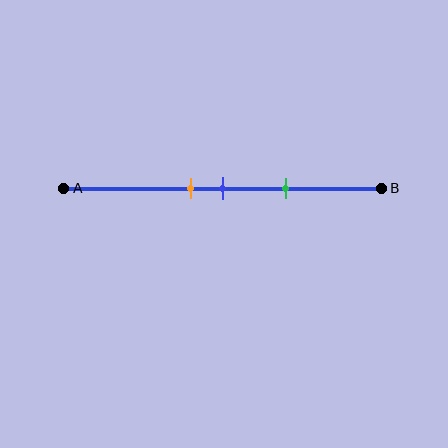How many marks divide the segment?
There are 3 marks dividing the segment.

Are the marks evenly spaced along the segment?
Yes, the marks are approximately evenly spaced.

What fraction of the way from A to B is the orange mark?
The orange mark is approximately 40% (0.4) of the way from A to B.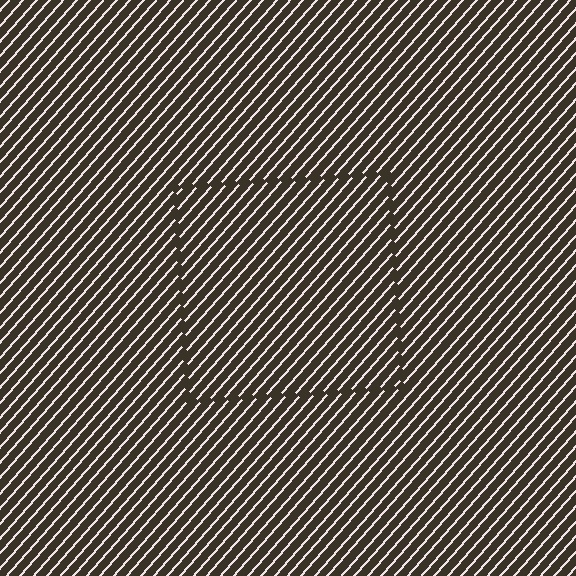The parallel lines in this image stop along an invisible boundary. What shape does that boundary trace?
An illusory square. The interior of the shape contains the same grating, shifted by half a period — the contour is defined by the phase discontinuity where line-ends from the inner and outer gratings abut.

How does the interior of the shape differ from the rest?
The interior of the shape contains the same grating, shifted by half a period — the contour is defined by the phase discontinuity where line-ends from the inner and outer gratings abut.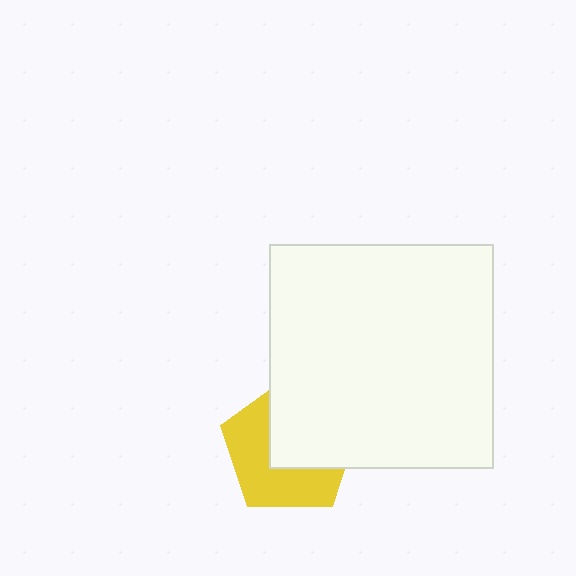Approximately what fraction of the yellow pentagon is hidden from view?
Roughly 49% of the yellow pentagon is hidden behind the white square.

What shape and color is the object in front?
The object in front is a white square.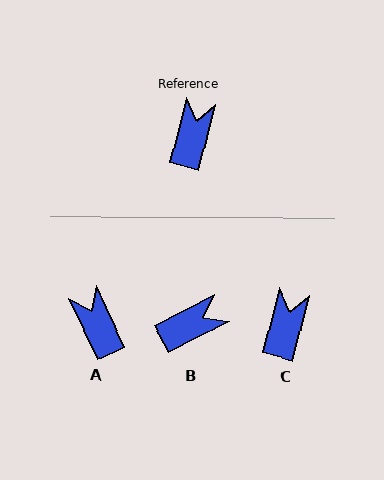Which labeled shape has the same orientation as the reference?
C.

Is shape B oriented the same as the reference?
No, it is off by about 49 degrees.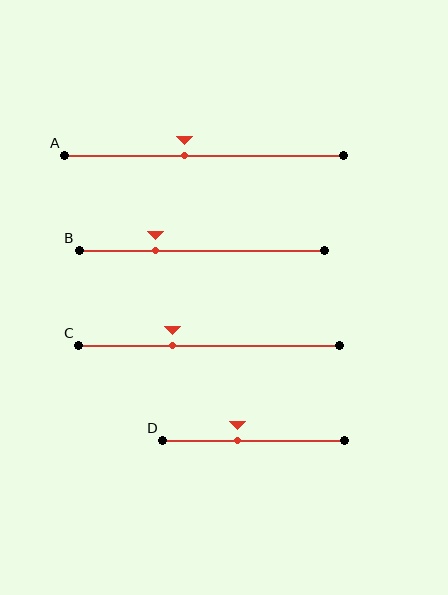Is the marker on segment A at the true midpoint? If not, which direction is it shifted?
No, the marker on segment A is shifted to the left by about 7% of the segment length.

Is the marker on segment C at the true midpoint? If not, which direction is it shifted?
No, the marker on segment C is shifted to the left by about 14% of the segment length.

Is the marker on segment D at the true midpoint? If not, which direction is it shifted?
No, the marker on segment D is shifted to the left by about 9% of the segment length.